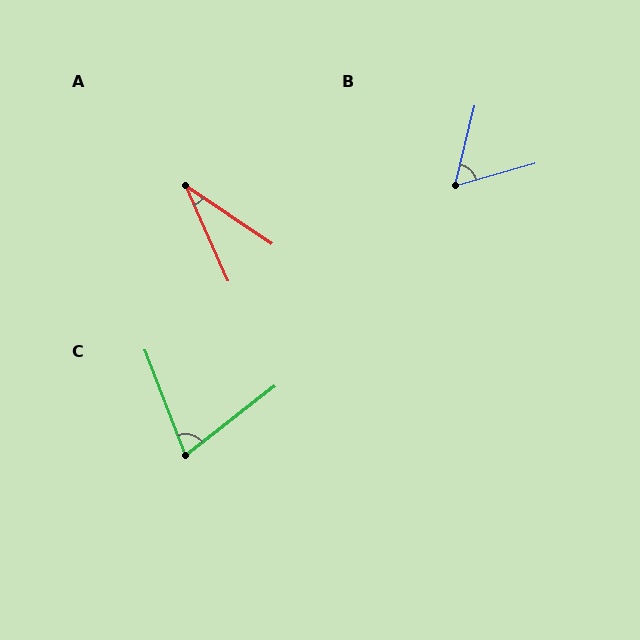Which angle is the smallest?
A, at approximately 32 degrees.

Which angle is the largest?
C, at approximately 73 degrees.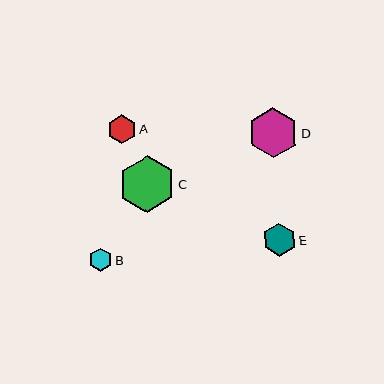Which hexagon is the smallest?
Hexagon B is the smallest with a size of approximately 23 pixels.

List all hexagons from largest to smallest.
From largest to smallest: C, D, E, A, B.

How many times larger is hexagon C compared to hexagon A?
Hexagon C is approximately 1.9 times the size of hexagon A.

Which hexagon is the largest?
Hexagon C is the largest with a size of approximately 56 pixels.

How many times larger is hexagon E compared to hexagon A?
Hexagon E is approximately 1.1 times the size of hexagon A.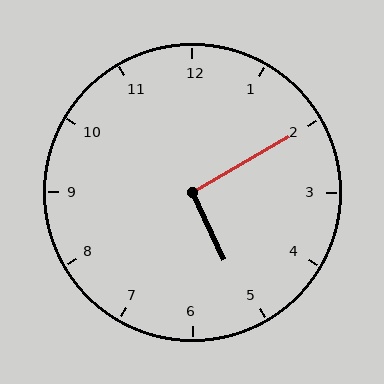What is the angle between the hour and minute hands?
Approximately 95 degrees.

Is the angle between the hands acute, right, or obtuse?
It is right.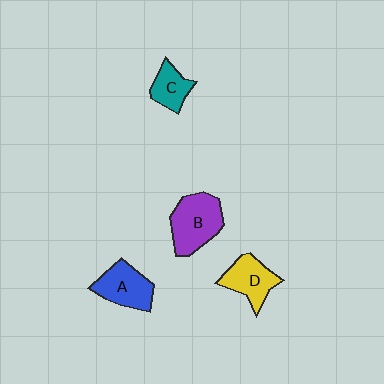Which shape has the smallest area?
Shape C (teal).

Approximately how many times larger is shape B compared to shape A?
Approximately 1.2 times.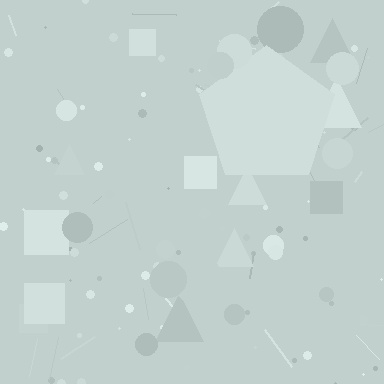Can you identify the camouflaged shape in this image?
The camouflaged shape is a pentagon.